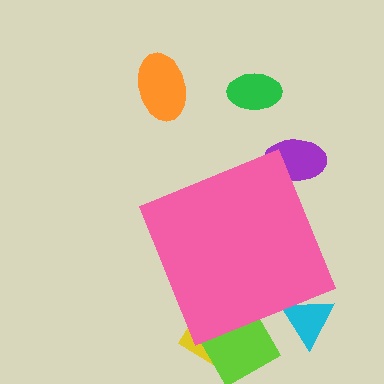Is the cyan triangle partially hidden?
Yes, the cyan triangle is partially hidden behind the pink diamond.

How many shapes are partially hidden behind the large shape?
4 shapes are partially hidden.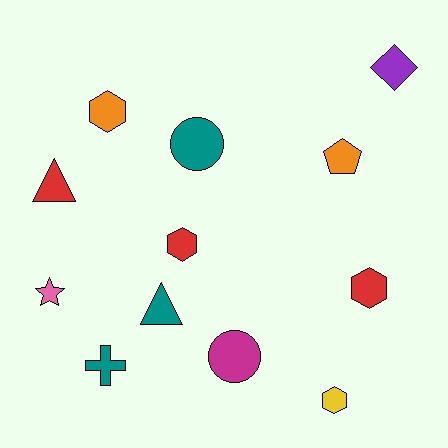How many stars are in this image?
There is 1 star.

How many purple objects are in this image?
There is 1 purple object.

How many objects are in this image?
There are 12 objects.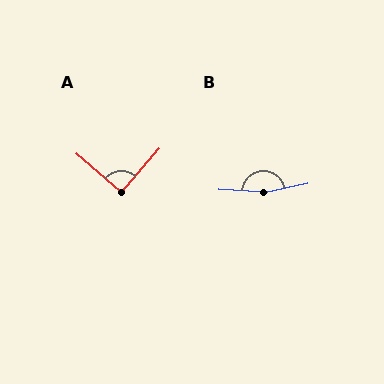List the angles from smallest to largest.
A (91°), B (164°).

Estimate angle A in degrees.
Approximately 91 degrees.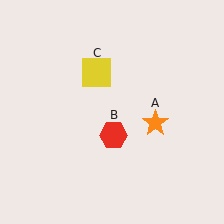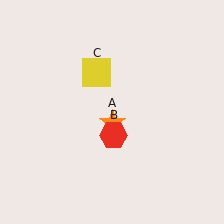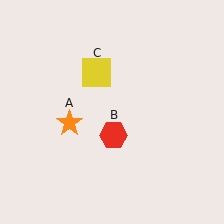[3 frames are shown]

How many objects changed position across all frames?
1 object changed position: orange star (object A).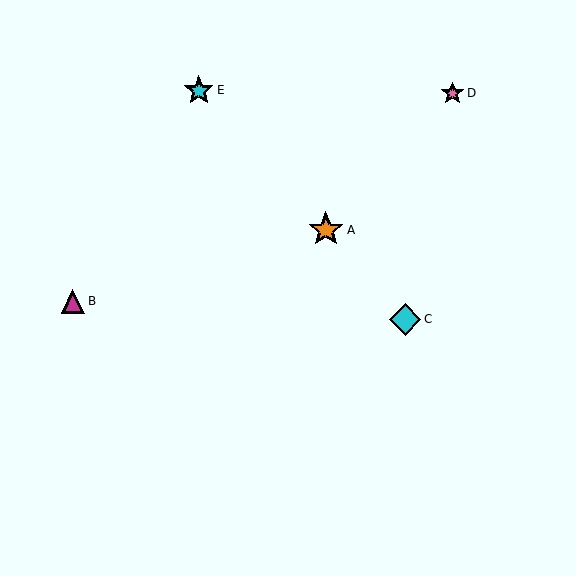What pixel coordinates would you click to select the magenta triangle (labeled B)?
Click at (73, 301) to select the magenta triangle B.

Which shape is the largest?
The orange star (labeled A) is the largest.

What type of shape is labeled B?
Shape B is a magenta triangle.